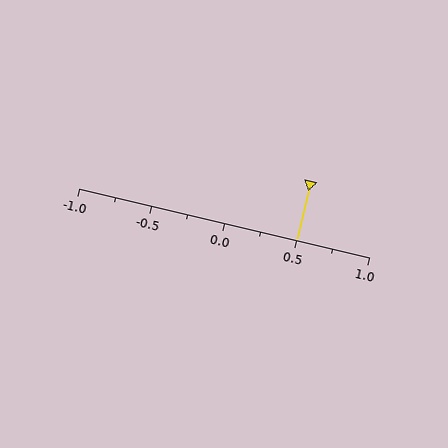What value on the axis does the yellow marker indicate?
The marker indicates approximately 0.5.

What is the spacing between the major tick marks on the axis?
The major ticks are spaced 0.5 apart.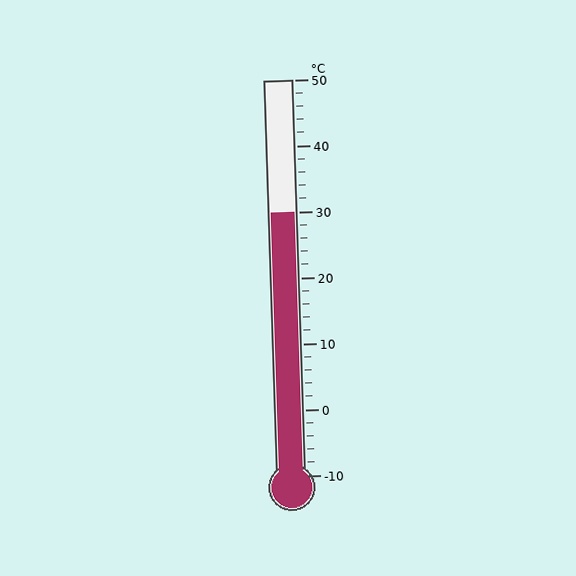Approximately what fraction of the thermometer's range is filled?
The thermometer is filled to approximately 65% of its range.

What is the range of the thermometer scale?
The thermometer scale ranges from -10°C to 50°C.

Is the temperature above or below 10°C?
The temperature is above 10°C.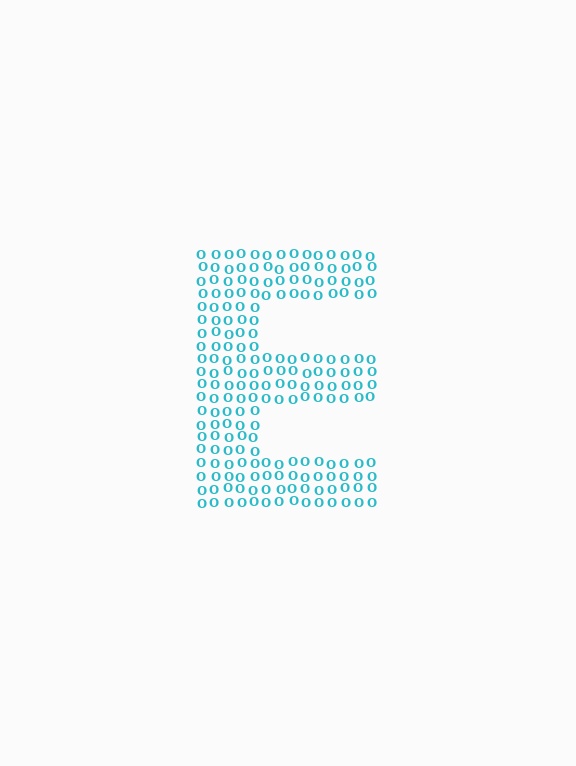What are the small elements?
The small elements are letter O's.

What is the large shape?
The large shape is the letter E.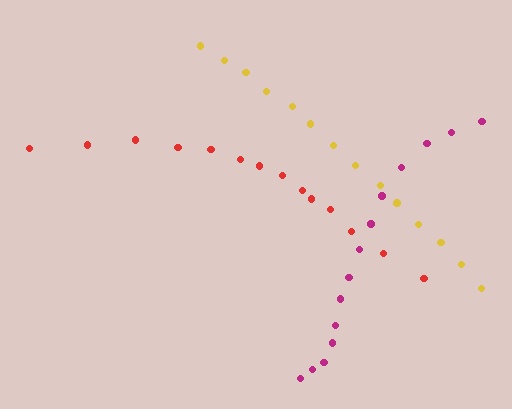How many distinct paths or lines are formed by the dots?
There are 3 distinct paths.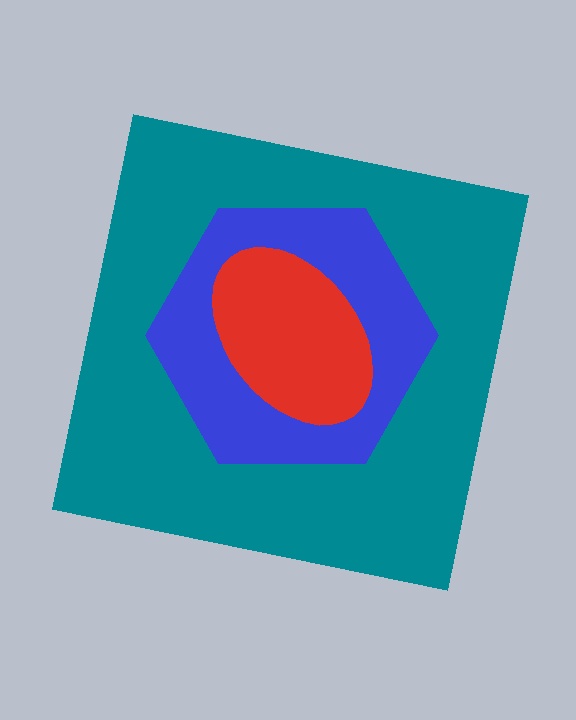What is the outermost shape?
The teal square.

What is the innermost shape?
The red ellipse.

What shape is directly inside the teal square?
The blue hexagon.